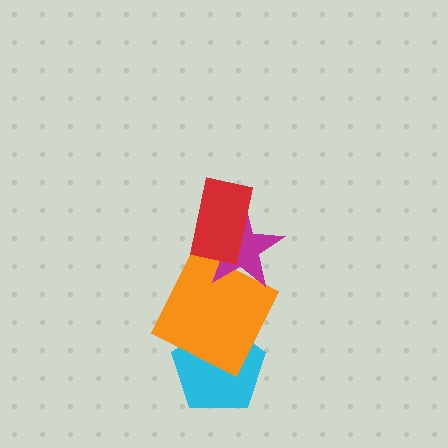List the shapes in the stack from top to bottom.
From top to bottom: the red rectangle, the magenta star, the orange square, the cyan pentagon.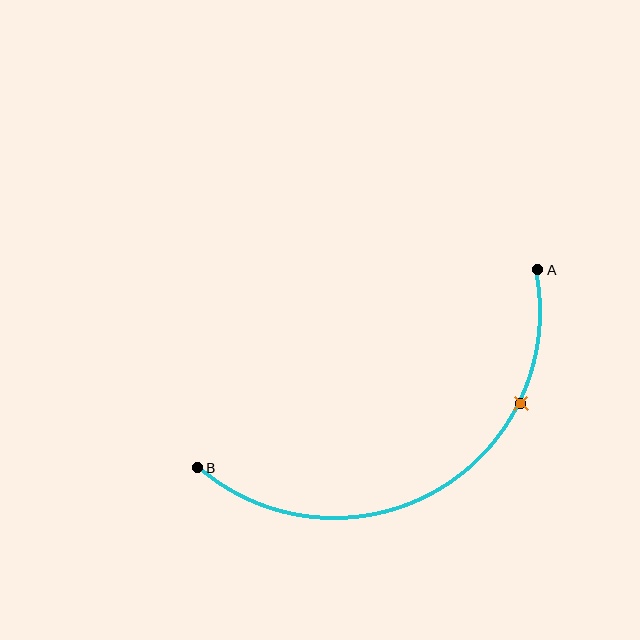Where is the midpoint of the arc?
The arc midpoint is the point on the curve farthest from the straight line joining A and B. It sits below that line.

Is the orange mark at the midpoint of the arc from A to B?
No. The orange mark lies on the arc but is closer to endpoint A. The arc midpoint would be at the point on the curve equidistant along the arc from both A and B.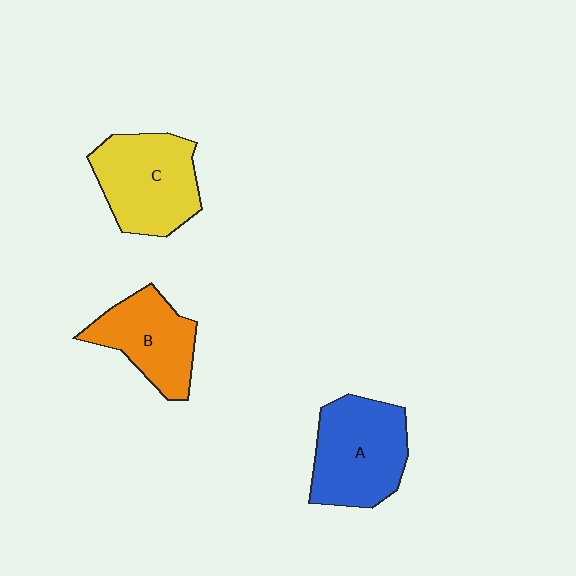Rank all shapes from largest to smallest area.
From largest to smallest: A (blue), C (yellow), B (orange).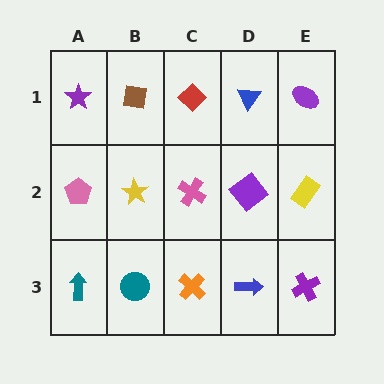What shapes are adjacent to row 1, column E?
A yellow rectangle (row 2, column E), a blue triangle (row 1, column D).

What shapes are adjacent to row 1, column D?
A purple diamond (row 2, column D), a red diamond (row 1, column C), a purple ellipse (row 1, column E).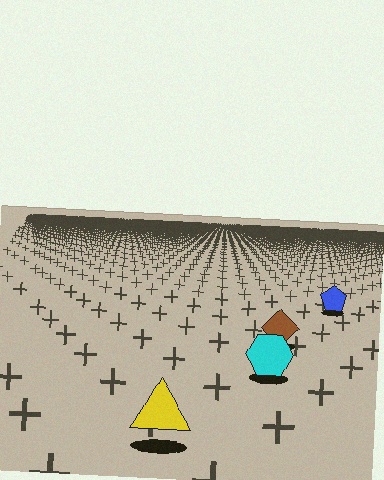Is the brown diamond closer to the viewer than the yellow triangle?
No. The yellow triangle is closer — you can tell from the texture gradient: the ground texture is coarser near it.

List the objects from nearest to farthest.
From nearest to farthest: the yellow triangle, the cyan hexagon, the brown diamond, the blue pentagon.